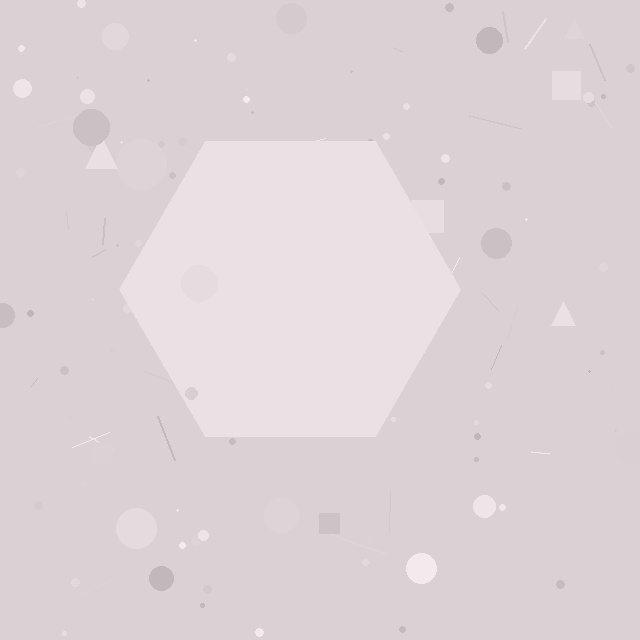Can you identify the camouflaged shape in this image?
The camouflaged shape is a hexagon.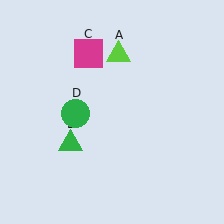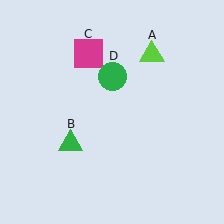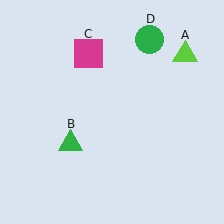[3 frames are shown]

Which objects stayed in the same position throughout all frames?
Green triangle (object B) and magenta square (object C) remained stationary.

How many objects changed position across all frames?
2 objects changed position: lime triangle (object A), green circle (object D).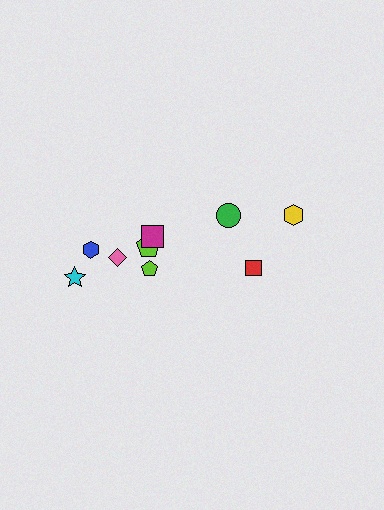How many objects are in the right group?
There are 3 objects.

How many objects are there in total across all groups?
There are 9 objects.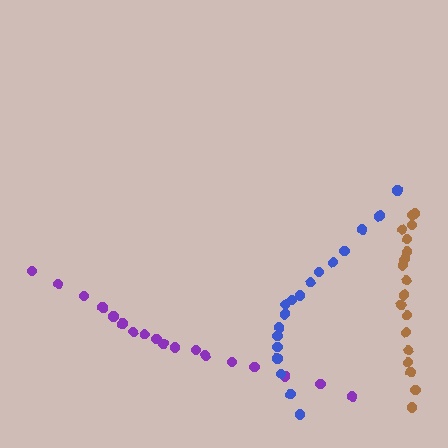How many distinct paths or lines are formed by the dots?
There are 3 distinct paths.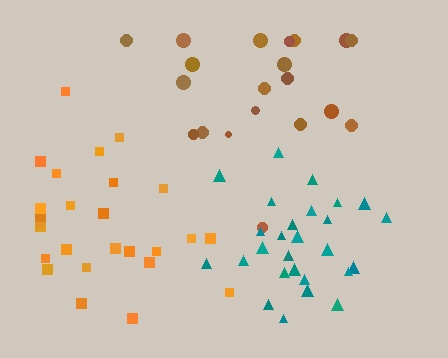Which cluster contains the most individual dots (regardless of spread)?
Teal (27).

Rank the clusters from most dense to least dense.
teal, orange, brown.